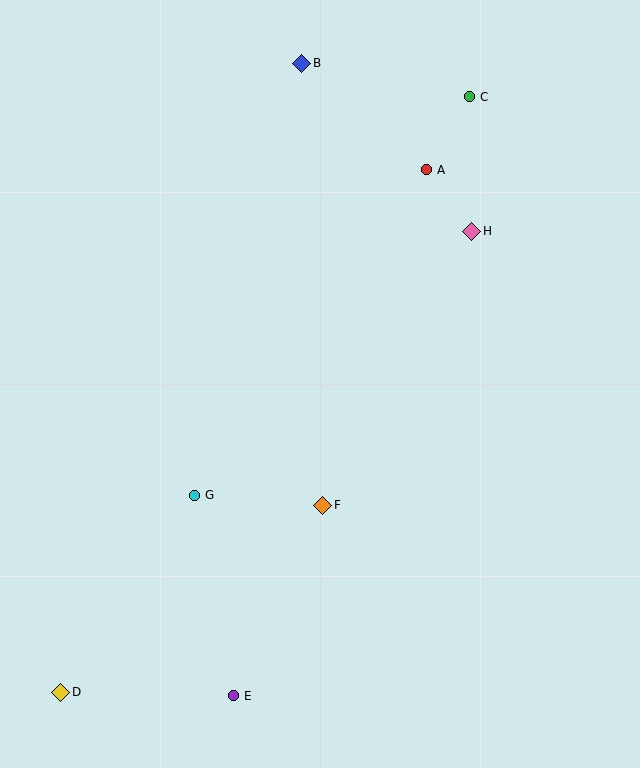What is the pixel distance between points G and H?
The distance between G and H is 383 pixels.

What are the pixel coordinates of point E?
Point E is at (233, 696).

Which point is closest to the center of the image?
Point F at (323, 505) is closest to the center.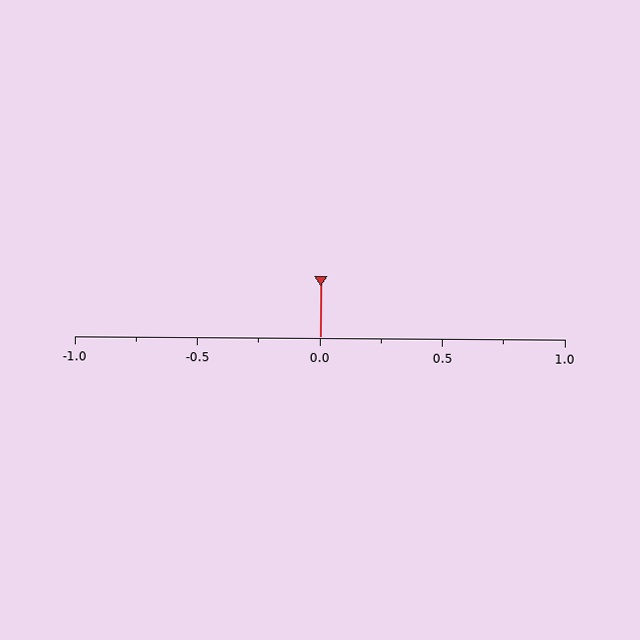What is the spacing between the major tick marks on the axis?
The major ticks are spaced 0.5 apart.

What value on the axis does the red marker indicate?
The marker indicates approximately 0.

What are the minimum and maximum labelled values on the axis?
The axis runs from -1.0 to 1.0.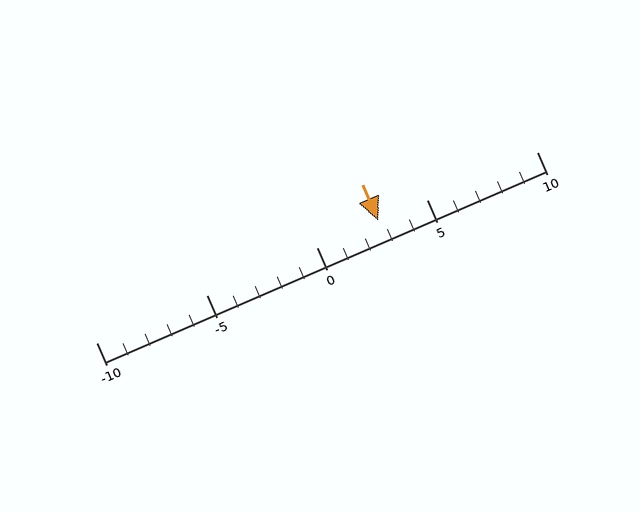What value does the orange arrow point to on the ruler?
The orange arrow points to approximately 3.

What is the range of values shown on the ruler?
The ruler shows values from -10 to 10.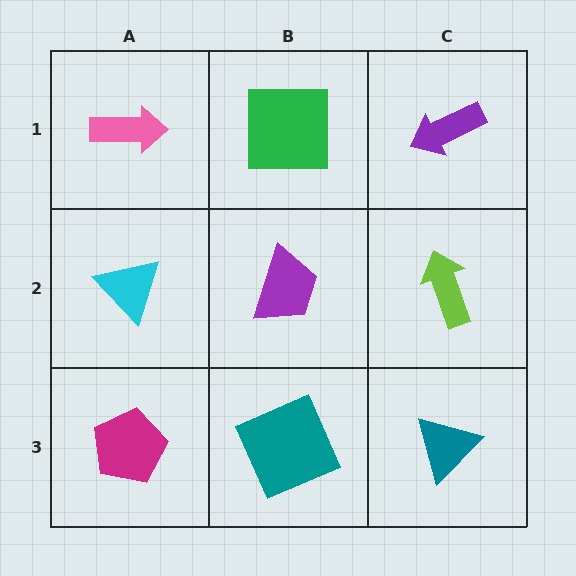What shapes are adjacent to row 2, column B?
A green square (row 1, column B), a teal square (row 3, column B), a cyan triangle (row 2, column A), a lime arrow (row 2, column C).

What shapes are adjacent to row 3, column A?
A cyan triangle (row 2, column A), a teal square (row 3, column B).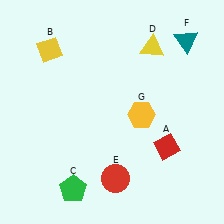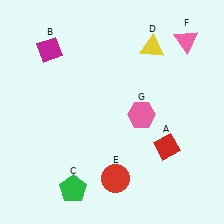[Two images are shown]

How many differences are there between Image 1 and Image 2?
There are 3 differences between the two images.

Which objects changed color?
B changed from yellow to magenta. F changed from teal to pink. G changed from yellow to pink.